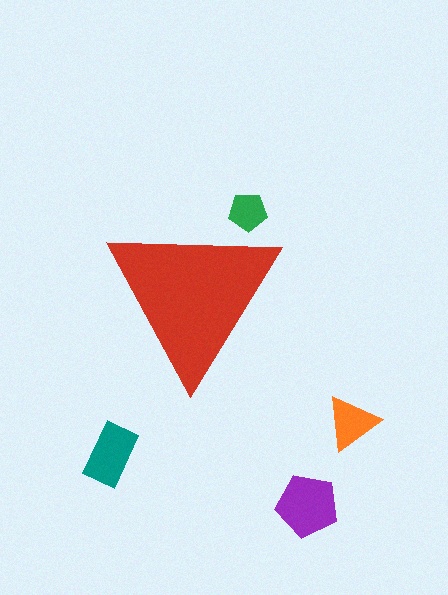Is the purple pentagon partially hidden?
No, the purple pentagon is fully visible.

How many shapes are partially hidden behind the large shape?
1 shape is partially hidden.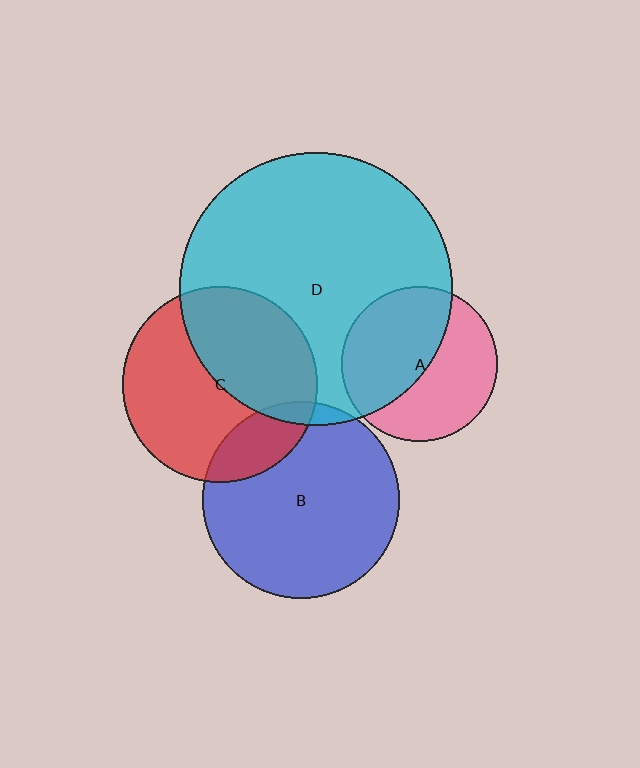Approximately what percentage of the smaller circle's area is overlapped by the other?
Approximately 50%.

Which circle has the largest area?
Circle D (cyan).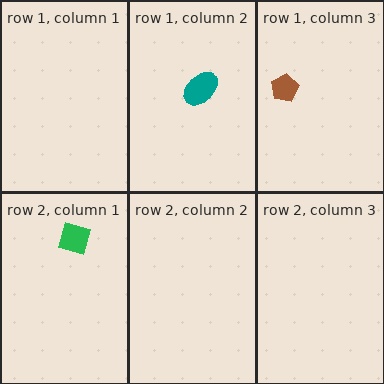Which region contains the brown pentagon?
The row 1, column 3 region.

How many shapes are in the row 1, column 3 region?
1.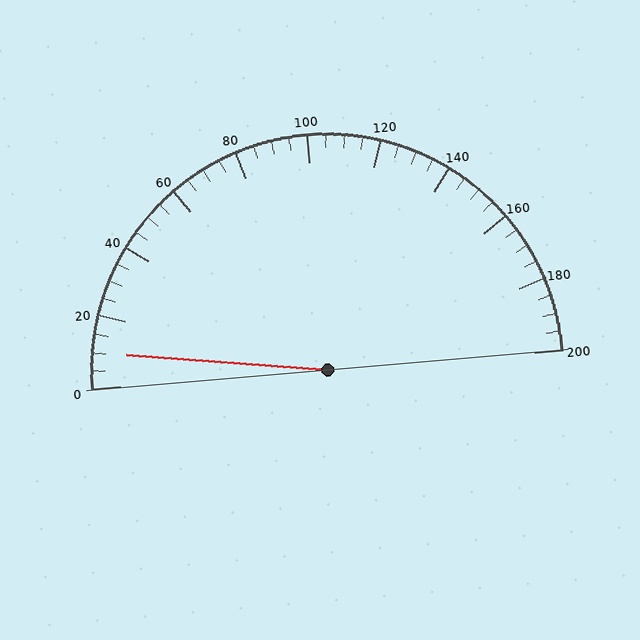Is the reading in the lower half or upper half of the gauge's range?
The reading is in the lower half of the range (0 to 200).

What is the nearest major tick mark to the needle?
The nearest major tick mark is 0.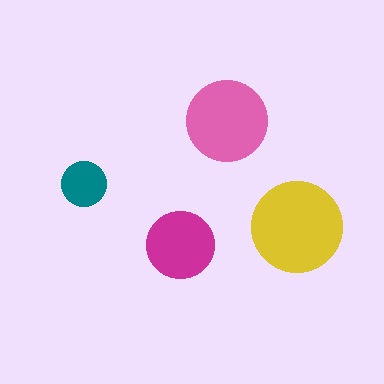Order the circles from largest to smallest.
the yellow one, the pink one, the magenta one, the teal one.